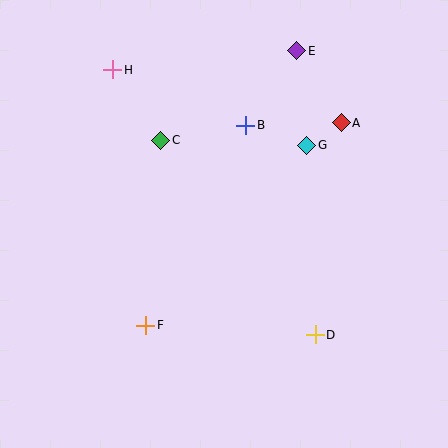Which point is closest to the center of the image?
Point B at (246, 125) is closest to the center.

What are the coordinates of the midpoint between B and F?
The midpoint between B and F is at (196, 225).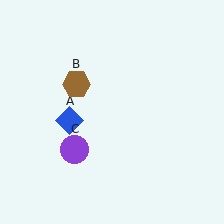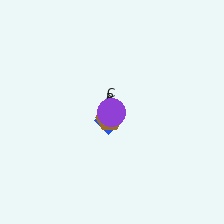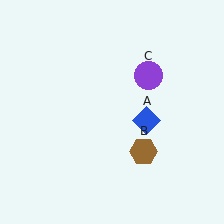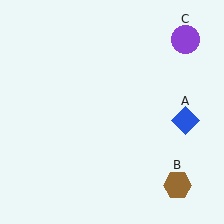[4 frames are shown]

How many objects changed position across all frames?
3 objects changed position: blue diamond (object A), brown hexagon (object B), purple circle (object C).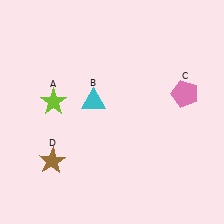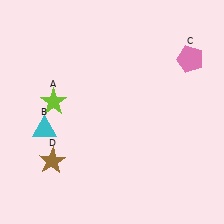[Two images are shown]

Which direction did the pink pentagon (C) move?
The pink pentagon (C) moved up.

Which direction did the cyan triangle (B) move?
The cyan triangle (B) moved left.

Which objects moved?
The objects that moved are: the cyan triangle (B), the pink pentagon (C).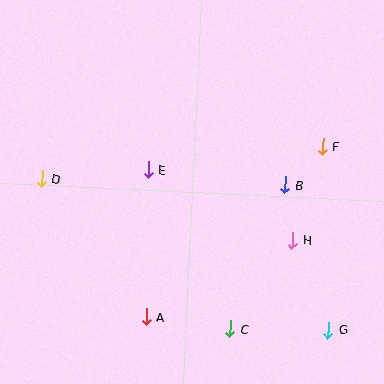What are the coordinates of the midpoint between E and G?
The midpoint between E and G is at (238, 250).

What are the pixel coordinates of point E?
Point E is at (148, 169).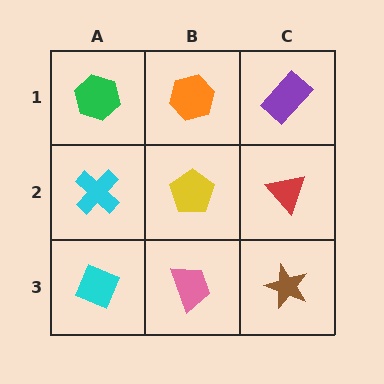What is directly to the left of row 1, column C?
An orange hexagon.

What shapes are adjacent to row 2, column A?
A green hexagon (row 1, column A), a cyan diamond (row 3, column A), a yellow pentagon (row 2, column B).